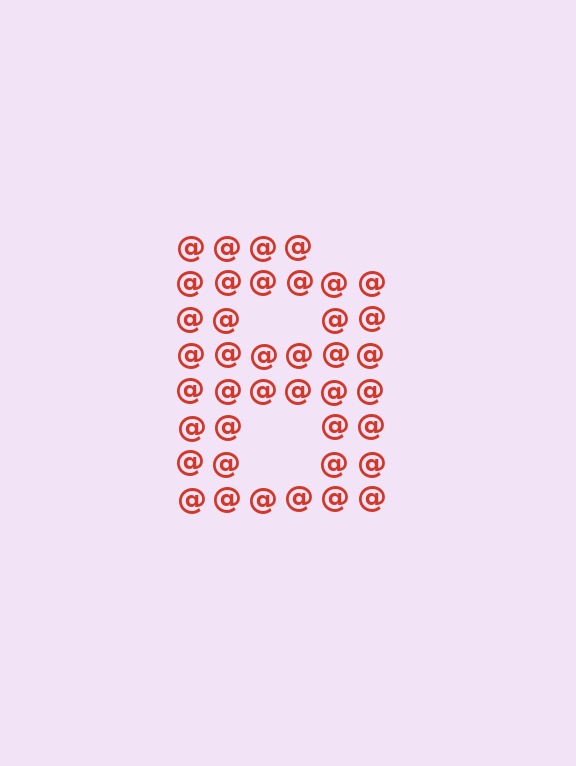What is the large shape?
The large shape is the letter B.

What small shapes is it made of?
It is made of small at signs.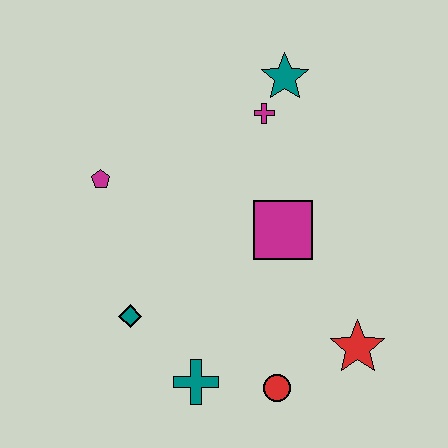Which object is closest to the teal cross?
The red circle is closest to the teal cross.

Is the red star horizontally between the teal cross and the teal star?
No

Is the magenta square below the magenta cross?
Yes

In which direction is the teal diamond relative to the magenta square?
The teal diamond is to the left of the magenta square.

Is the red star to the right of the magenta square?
Yes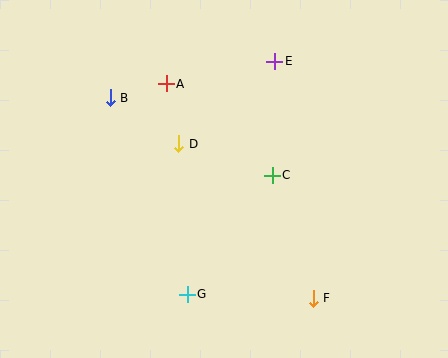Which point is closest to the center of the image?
Point C at (272, 175) is closest to the center.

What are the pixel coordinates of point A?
Point A is at (166, 84).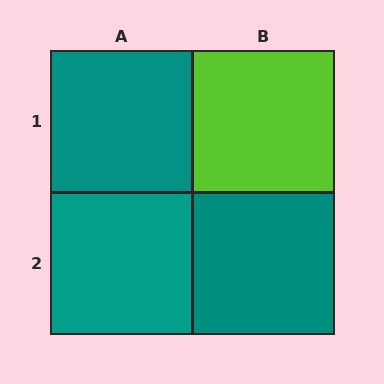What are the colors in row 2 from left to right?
Teal, teal.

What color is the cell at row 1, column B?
Lime.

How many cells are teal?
3 cells are teal.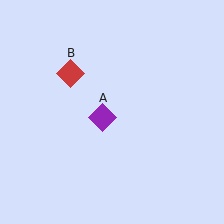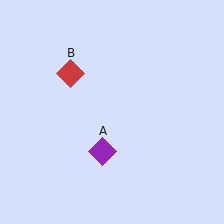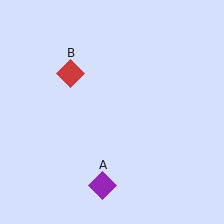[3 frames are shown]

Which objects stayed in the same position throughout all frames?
Red diamond (object B) remained stationary.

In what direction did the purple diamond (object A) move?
The purple diamond (object A) moved down.